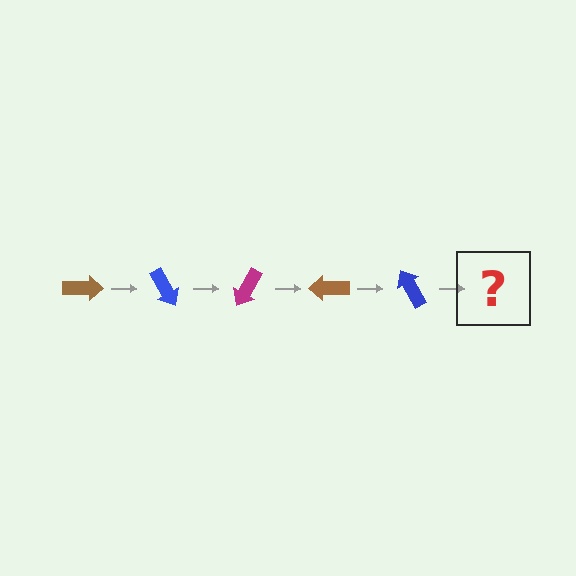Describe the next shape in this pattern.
It should be a magenta arrow, rotated 300 degrees from the start.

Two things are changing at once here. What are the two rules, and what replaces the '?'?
The two rules are that it rotates 60 degrees each step and the color cycles through brown, blue, and magenta. The '?' should be a magenta arrow, rotated 300 degrees from the start.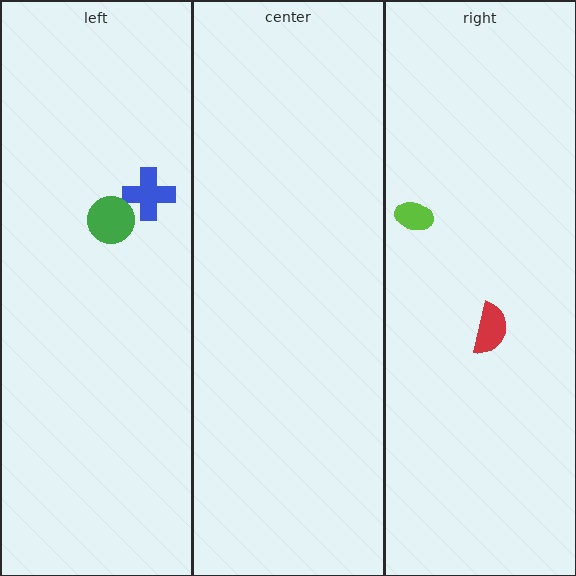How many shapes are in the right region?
2.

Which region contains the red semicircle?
The right region.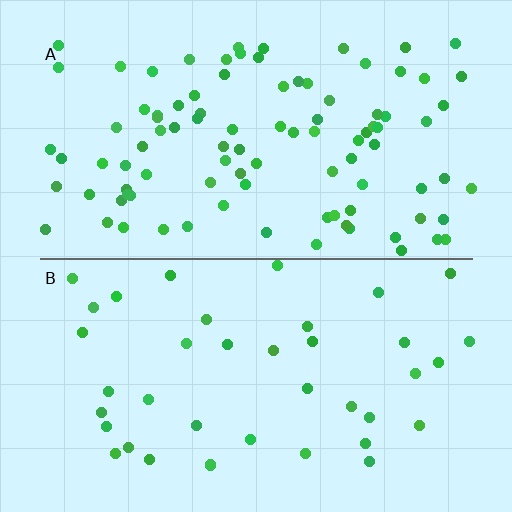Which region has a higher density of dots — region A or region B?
A (the top).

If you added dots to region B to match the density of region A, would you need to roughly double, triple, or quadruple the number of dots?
Approximately double.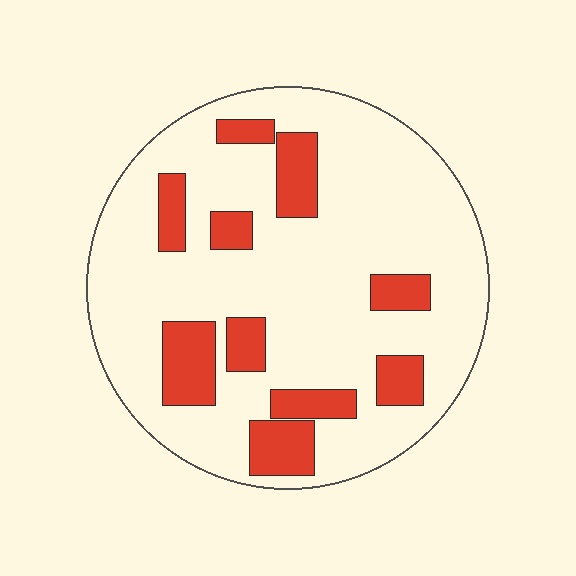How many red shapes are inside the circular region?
10.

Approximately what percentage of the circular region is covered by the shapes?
Approximately 20%.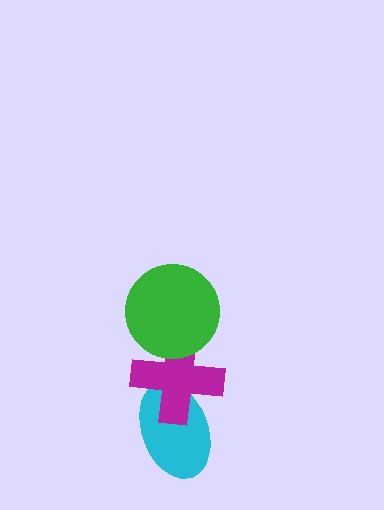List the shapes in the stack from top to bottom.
From top to bottom: the green circle, the magenta cross, the cyan ellipse.